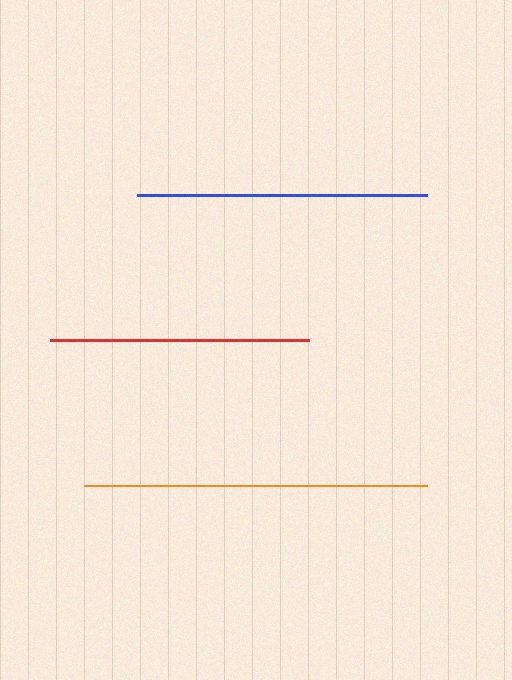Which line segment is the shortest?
The red line is the shortest at approximately 259 pixels.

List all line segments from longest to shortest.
From longest to shortest: orange, blue, red.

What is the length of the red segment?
The red segment is approximately 259 pixels long.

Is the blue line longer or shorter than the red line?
The blue line is longer than the red line.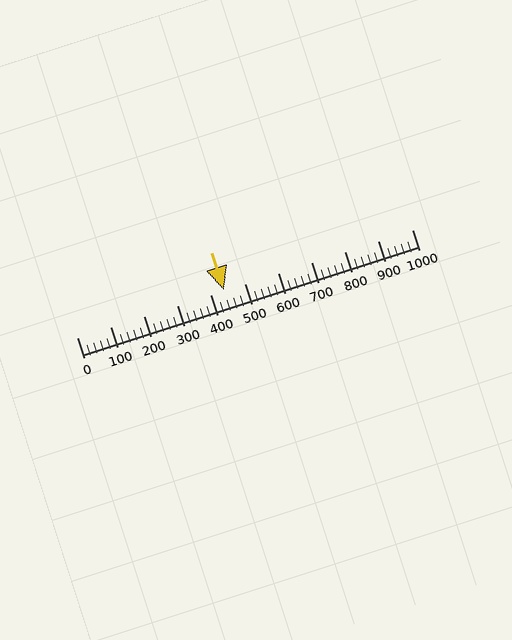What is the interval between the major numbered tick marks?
The major tick marks are spaced 100 units apart.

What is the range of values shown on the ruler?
The ruler shows values from 0 to 1000.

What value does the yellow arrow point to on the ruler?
The yellow arrow points to approximately 440.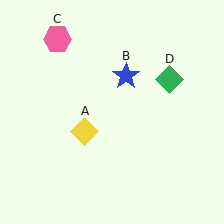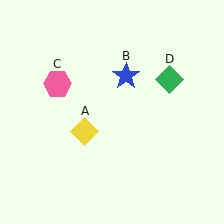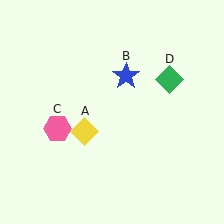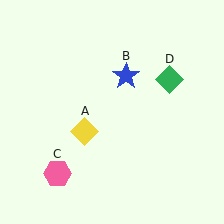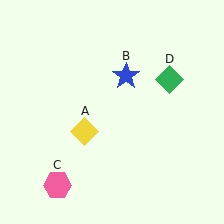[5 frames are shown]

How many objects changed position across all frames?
1 object changed position: pink hexagon (object C).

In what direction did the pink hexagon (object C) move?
The pink hexagon (object C) moved down.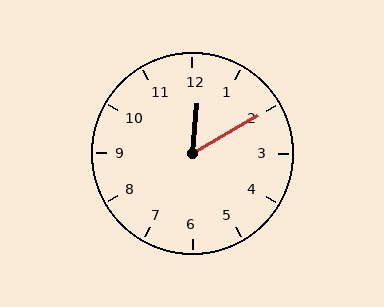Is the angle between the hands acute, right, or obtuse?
It is acute.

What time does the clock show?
12:10.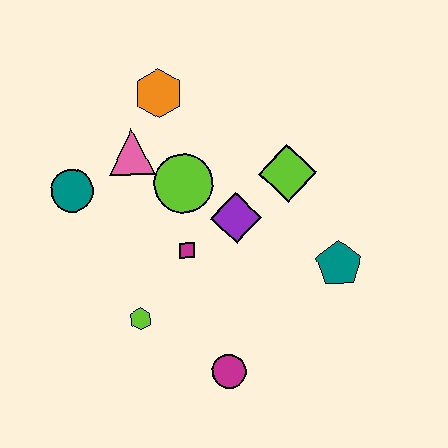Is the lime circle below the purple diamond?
No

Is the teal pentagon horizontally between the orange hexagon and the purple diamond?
No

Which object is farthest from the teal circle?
The teal pentagon is farthest from the teal circle.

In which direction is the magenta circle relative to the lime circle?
The magenta circle is below the lime circle.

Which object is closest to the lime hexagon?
The magenta square is closest to the lime hexagon.